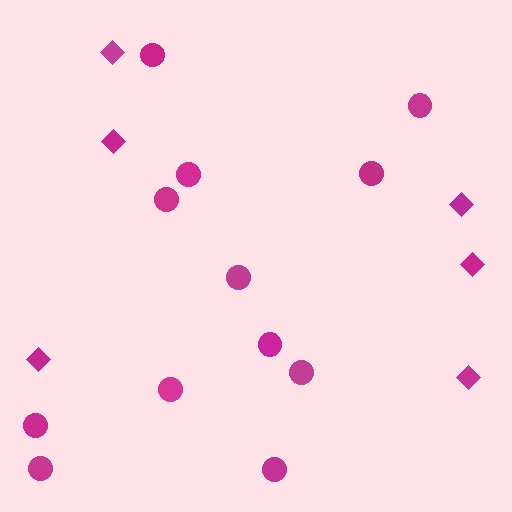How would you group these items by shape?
There are 2 groups: one group of circles (12) and one group of diamonds (6).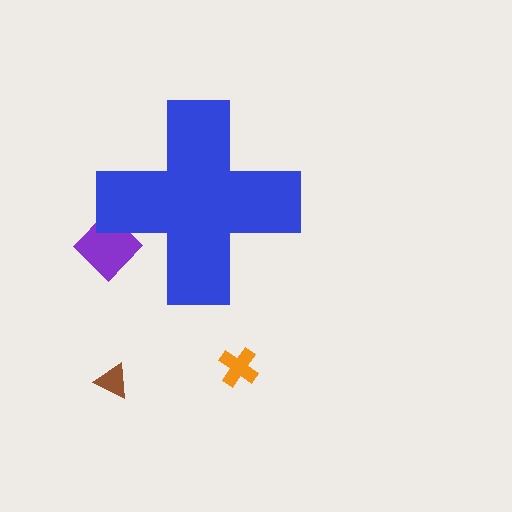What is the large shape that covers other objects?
A blue cross.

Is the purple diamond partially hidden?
Yes, the purple diamond is partially hidden behind the blue cross.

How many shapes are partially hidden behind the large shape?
1 shape is partially hidden.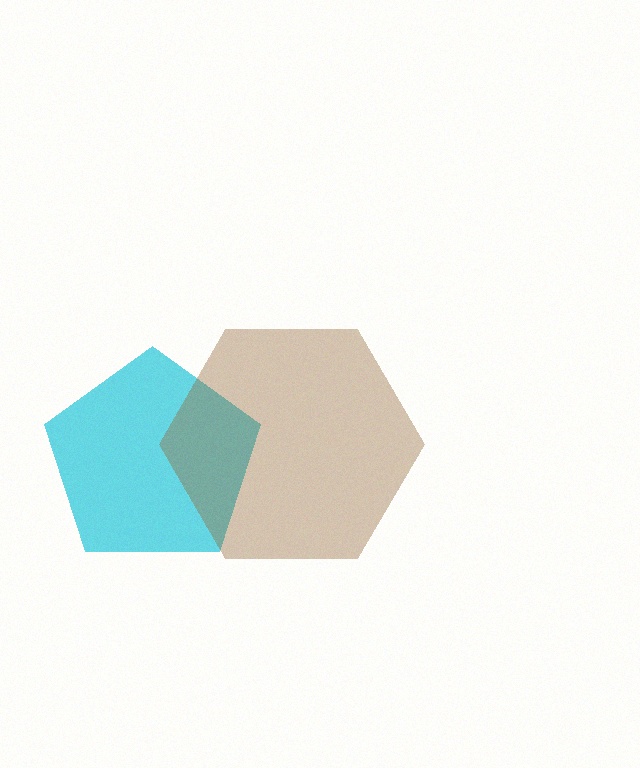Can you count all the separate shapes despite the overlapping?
Yes, there are 2 separate shapes.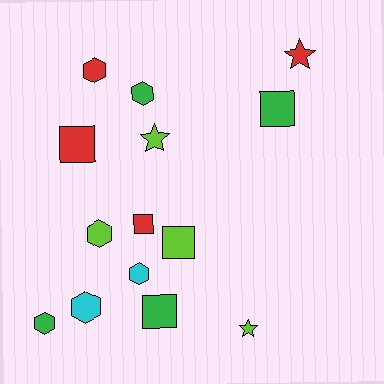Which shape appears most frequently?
Hexagon, with 6 objects.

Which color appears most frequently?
Red, with 4 objects.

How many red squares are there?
There are 2 red squares.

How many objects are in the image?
There are 14 objects.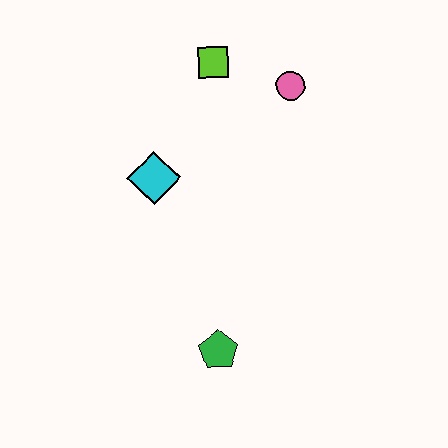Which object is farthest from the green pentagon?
The lime square is farthest from the green pentagon.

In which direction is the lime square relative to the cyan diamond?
The lime square is above the cyan diamond.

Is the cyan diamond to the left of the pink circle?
Yes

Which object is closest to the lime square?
The pink circle is closest to the lime square.